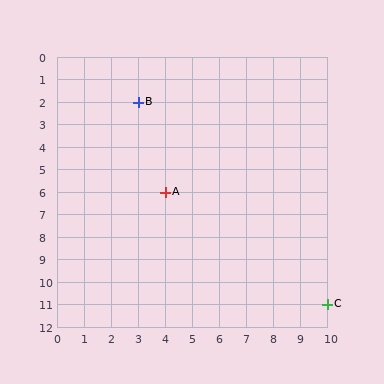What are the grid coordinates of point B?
Point B is at grid coordinates (3, 2).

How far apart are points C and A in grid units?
Points C and A are 6 columns and 5 rows apart (about 7.8 grid units diagonally).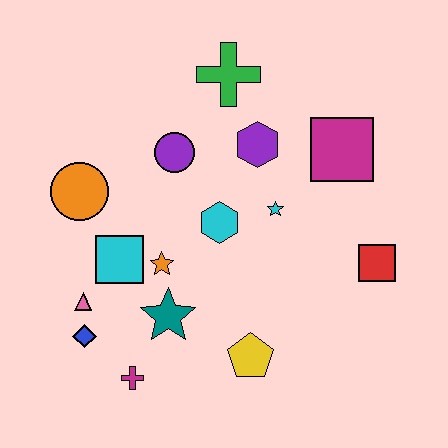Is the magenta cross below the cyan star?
Yes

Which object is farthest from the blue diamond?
The magenta square is farthest from the blue diamond.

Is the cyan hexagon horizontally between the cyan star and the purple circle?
Yes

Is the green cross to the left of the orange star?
No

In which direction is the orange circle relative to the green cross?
The orange circle is to the left of the green cross.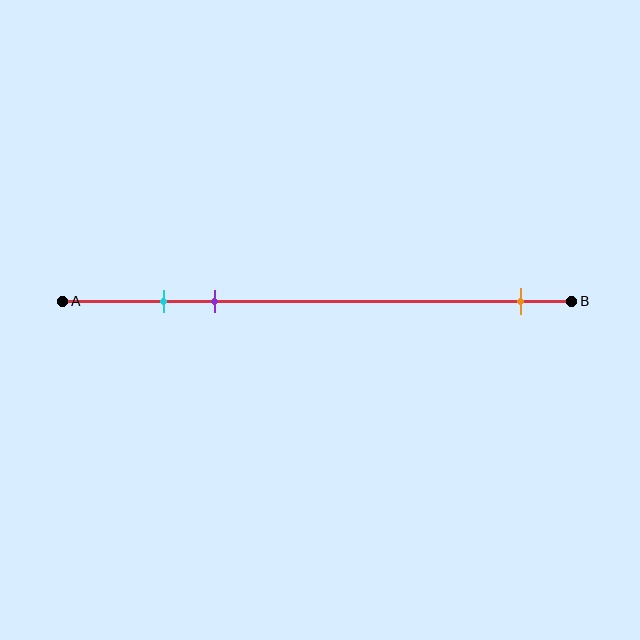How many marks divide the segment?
There are 3 marks dividing the segment.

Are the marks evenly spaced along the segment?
No, the marks are not evenly spaced.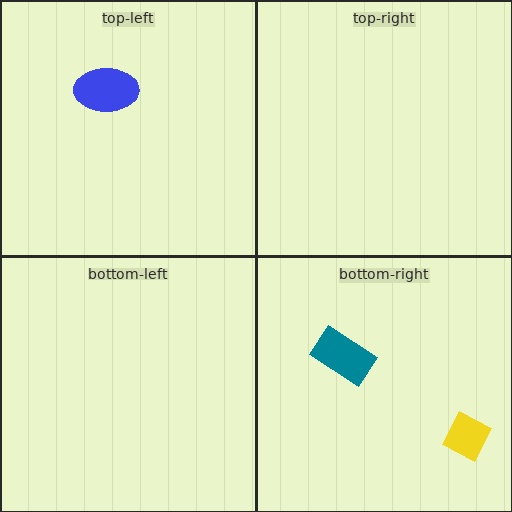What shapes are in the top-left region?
The blue ellipse.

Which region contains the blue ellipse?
The top-left region.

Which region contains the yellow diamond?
The bottom-right region.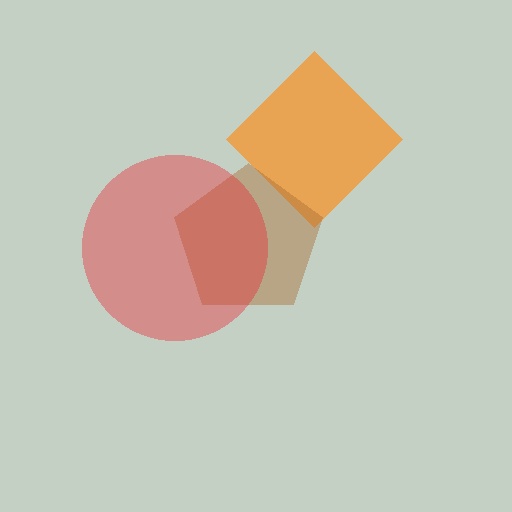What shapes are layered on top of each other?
The layered shapes are: an orange diamond, a brown pentagon, a red circle.